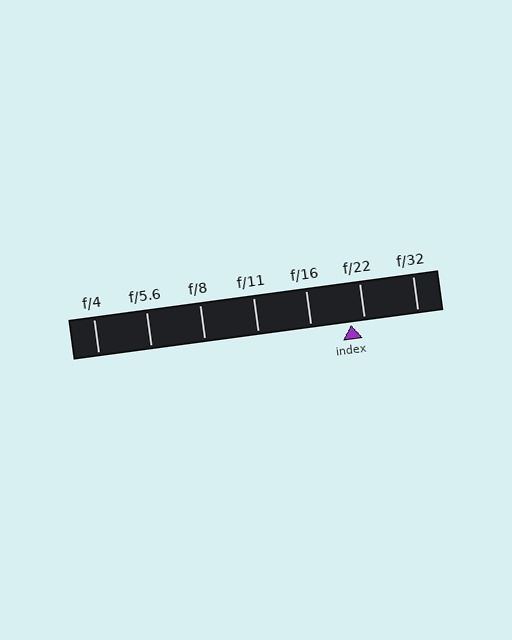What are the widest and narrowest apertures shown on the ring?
The widest aperture shown is f/4 and the narrowest is f/32.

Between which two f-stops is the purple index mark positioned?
The index mark is between f/16 and f/22.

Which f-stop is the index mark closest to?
The index mark is closest to f/22.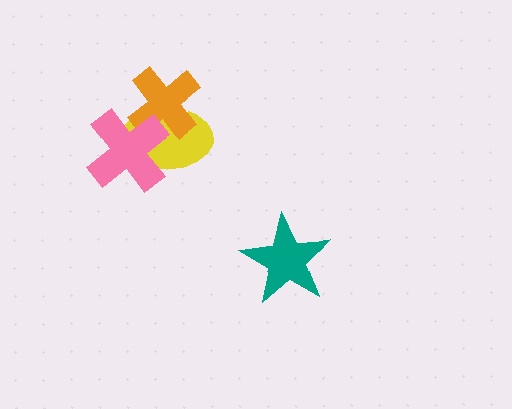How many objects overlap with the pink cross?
2 objects overlap with the pink cross.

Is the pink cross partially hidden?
No, no other shape covers it.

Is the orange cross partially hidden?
Yes, it is partially covered by another shape.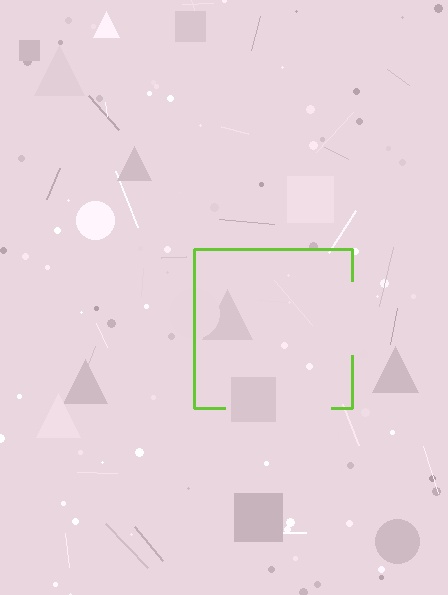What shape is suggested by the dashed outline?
The dashed outline suggests a square.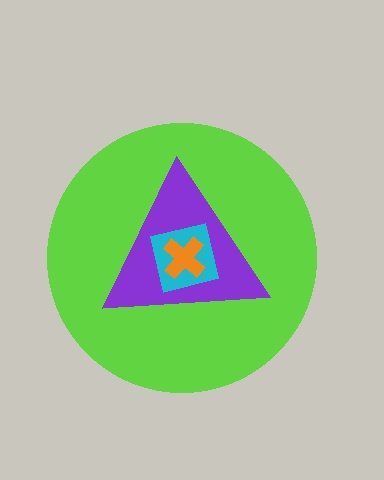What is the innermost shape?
The orange cross.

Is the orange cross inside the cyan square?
Yes.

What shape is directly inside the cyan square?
The orange cross.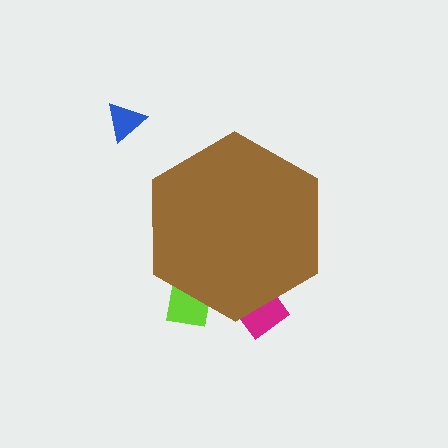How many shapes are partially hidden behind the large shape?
2 shapes are partially hidden.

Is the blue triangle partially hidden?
No, the blue triangle is fully visible.